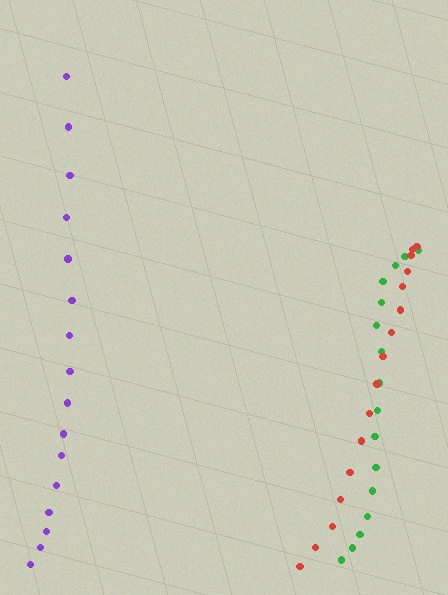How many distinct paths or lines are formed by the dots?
There are 3 distinct paths.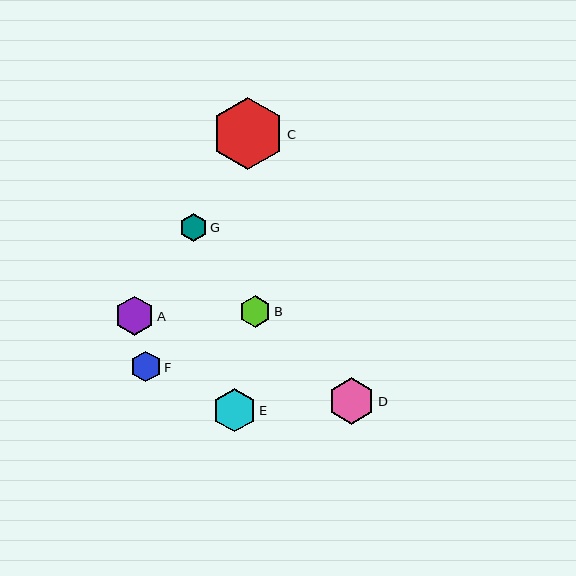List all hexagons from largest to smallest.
From largest to smallest: C, D, E, A, B, F, G.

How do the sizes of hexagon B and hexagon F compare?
Hexagon B and hexagon F are approximately the same size.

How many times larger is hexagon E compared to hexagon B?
Hexagon E is approximately 1.3 times the size of hexagon B.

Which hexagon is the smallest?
Hexagon G is the smallest with a size of approximately 28 pixels.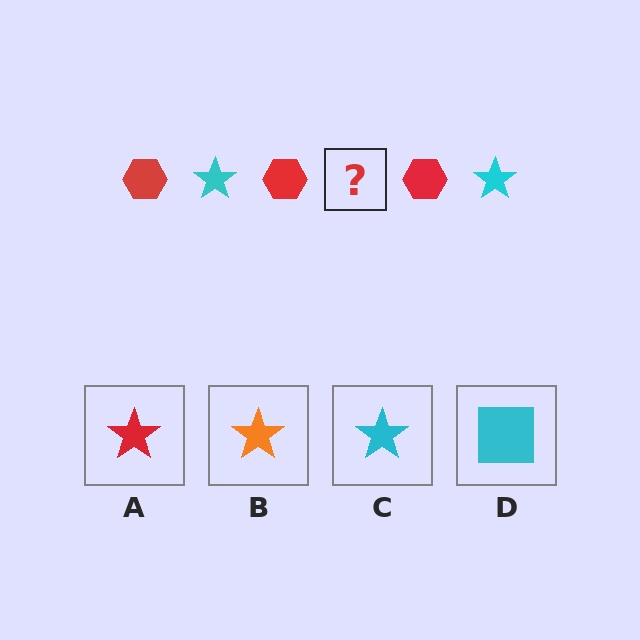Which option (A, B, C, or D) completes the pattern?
C.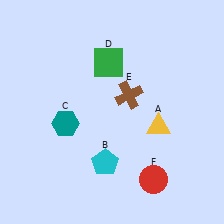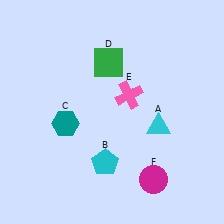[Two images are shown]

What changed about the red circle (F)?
In Image 1, F is red. In Image 2, it changed to magenta.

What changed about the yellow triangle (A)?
In Image 1, A is yellow. In Image 2, it changed to cyan.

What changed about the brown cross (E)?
In Image 1, E is brown. In Image 2, it changed to pink.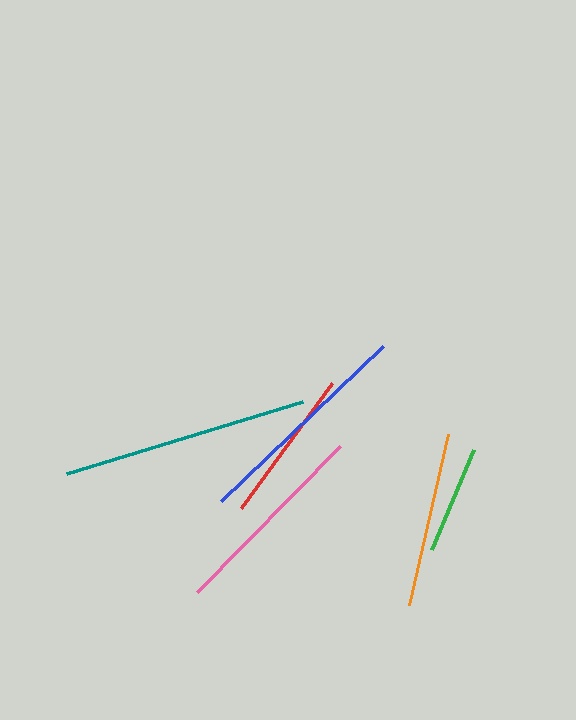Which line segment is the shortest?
The green line is the shortest at approximately 109 pixels.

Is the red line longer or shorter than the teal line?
The teal line is longer than the red line.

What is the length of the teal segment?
The teal segment is approximately 247 pixels long.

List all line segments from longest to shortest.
From longest to shortest: teal, blue, pink, orange, red, green.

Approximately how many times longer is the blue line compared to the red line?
The blue line is approximately 1.4 times the length of the red line.